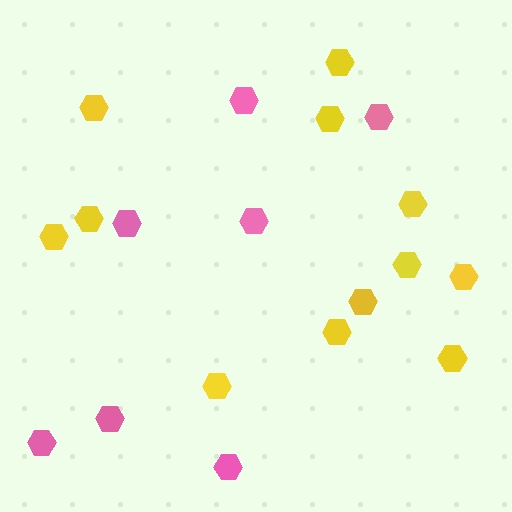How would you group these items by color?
There are 2 groups: one group of pink hexagons (7) and one group of yellow hexagons (12).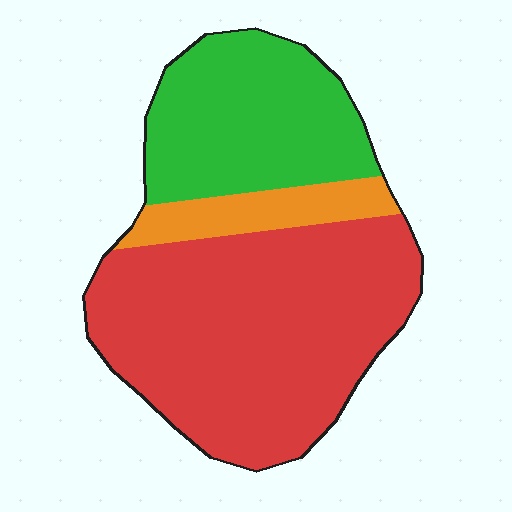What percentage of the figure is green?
Green covers roughly 30% of the figure.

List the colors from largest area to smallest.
From largest to smallest: red, green, orange.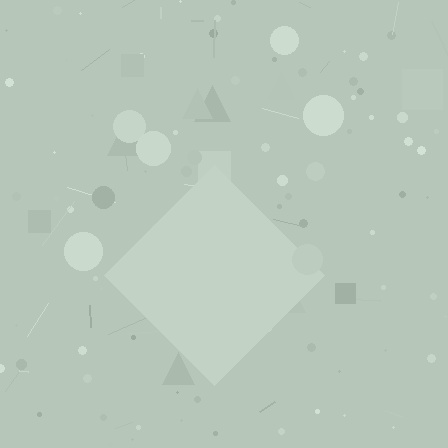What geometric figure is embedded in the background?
A diamond is embedded in the background.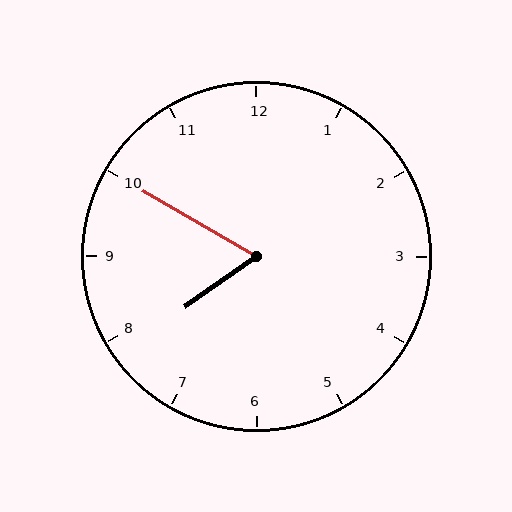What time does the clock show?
7:50.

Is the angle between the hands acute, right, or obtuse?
It is acute.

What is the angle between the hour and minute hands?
Approximately 65 degrees.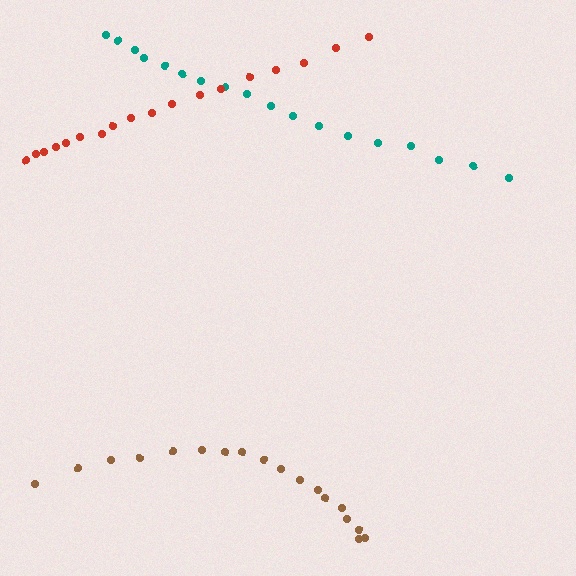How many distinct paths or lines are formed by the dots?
There are 3 distinct paths.